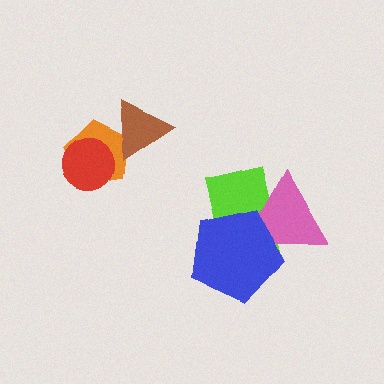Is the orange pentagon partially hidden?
Yes, it is partially covered by another shape.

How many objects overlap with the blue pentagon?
2 objects overlap with the blue pentagon.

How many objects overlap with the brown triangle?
1 object overlaps with the brown triangle.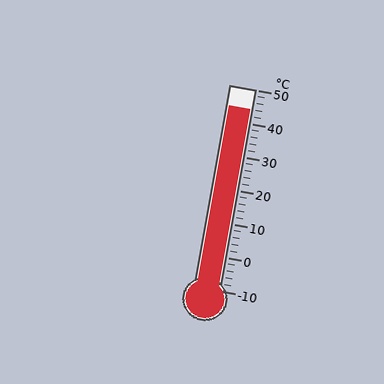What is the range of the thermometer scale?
The thermometer scale ranges from -10°C to 50°C.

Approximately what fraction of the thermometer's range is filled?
The thermometer is filled to approximately 90% of its range.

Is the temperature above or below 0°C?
The temperature is above 0°C.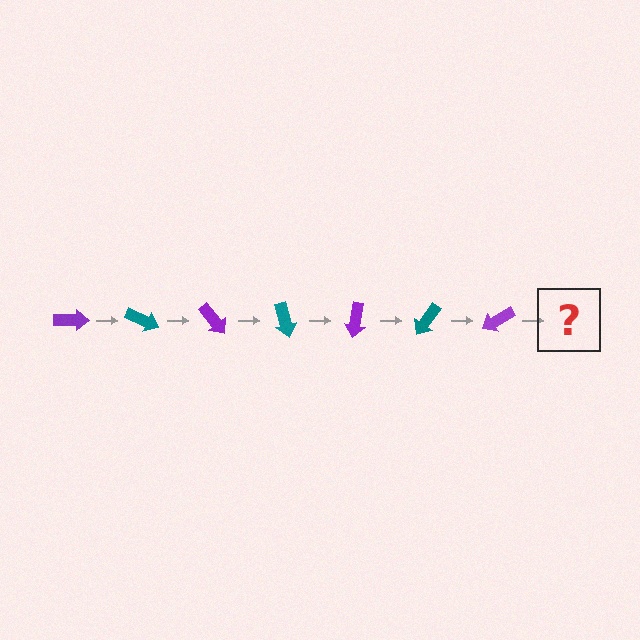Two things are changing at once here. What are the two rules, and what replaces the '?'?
The two rules are that it rotates 25 degrees each step and the color cycles through purple and teal. The '?' should be a teal arrow, rotated 175 degrees from the start.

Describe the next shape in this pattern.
It should be a teal arrow, rotated 175 degrees from the start.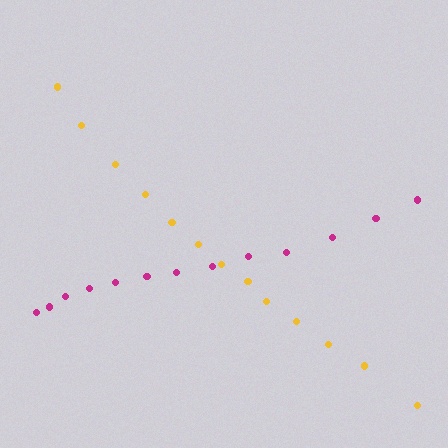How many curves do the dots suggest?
There are 2 distinct paths.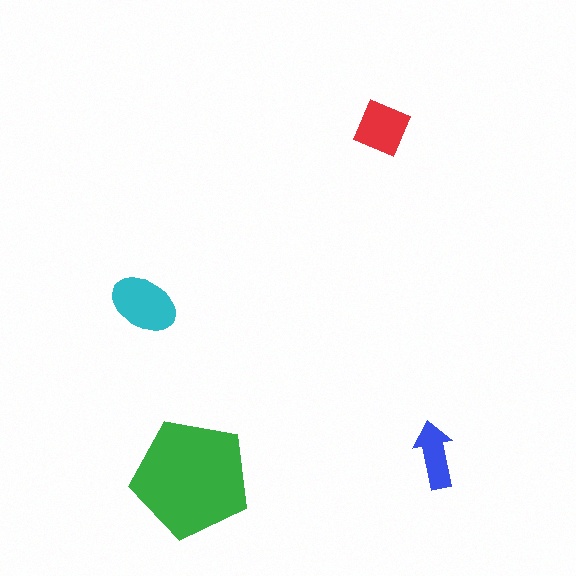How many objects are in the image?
There are 4 objects in the image.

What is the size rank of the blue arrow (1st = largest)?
4th.